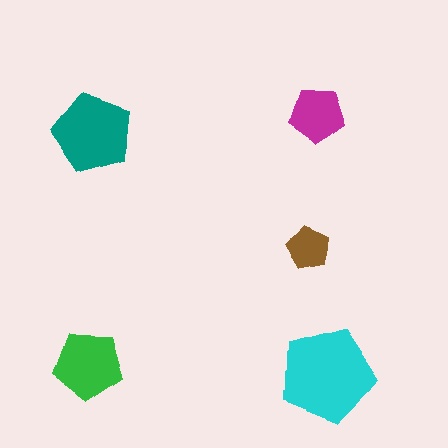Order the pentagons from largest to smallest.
the cyan one, the teal one, the green one, the magenta one, the brown one.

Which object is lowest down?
The green pentagon is bottommost.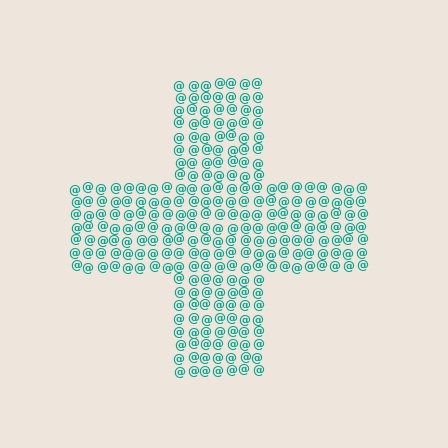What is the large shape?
The large shape is a cross.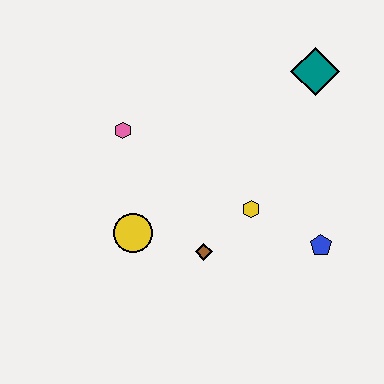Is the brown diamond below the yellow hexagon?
Yes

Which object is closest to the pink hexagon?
The yellow circle is closest to the pink hexagon.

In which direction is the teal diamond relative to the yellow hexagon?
The teal diamond is above the yellow hexagon.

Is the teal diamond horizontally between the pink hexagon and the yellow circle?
No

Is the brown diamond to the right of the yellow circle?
Yes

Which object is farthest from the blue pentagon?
The pink hexagon is farthest from the blue pentagon.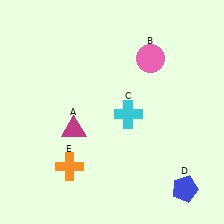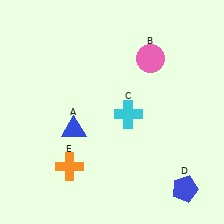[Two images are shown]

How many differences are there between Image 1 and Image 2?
There is 1 difference between the two images.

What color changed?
The triangle (A) changed from magenta in Image 1 to blue in Image 2.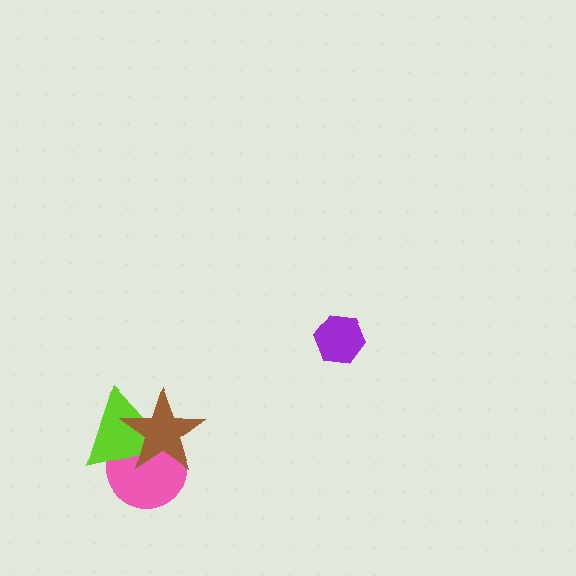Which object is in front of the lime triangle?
The brown star is in front of the lime triangle.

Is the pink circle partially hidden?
Yes, it is partially covered by another shape.